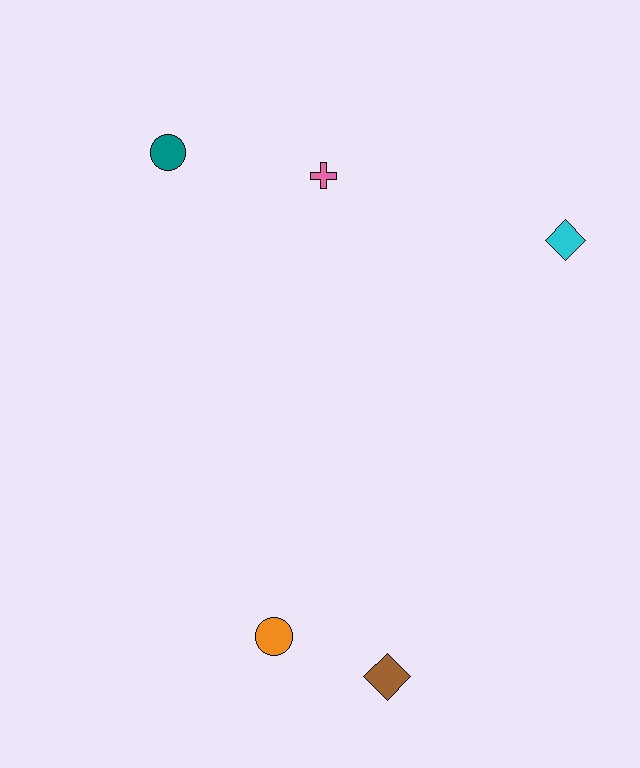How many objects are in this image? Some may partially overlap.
There are 5 objects.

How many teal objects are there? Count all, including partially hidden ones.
There is 1 teal object.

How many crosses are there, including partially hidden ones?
There is 1 cross.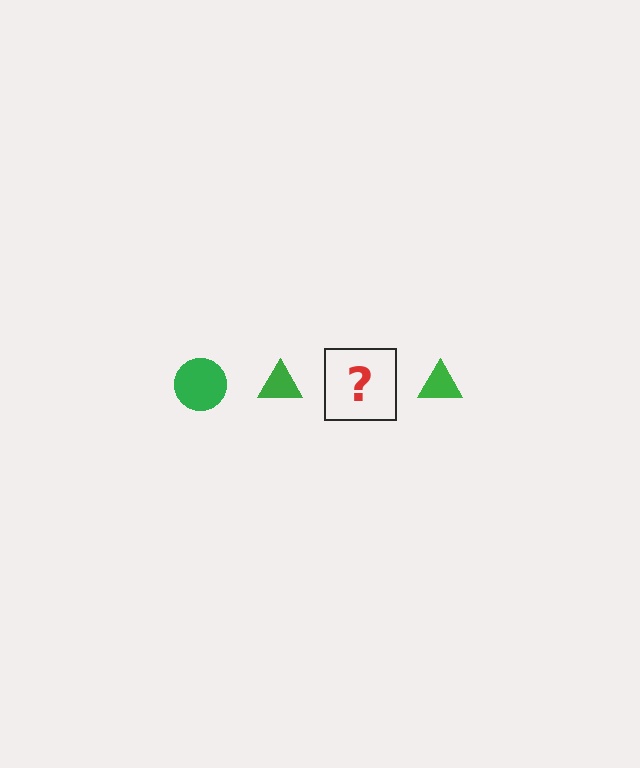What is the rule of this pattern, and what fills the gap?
The rule is that the pattern cycles through circle, triangle shapes in green. The gap should be filled with a green circle.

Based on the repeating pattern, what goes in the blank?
The blank should be a green circle.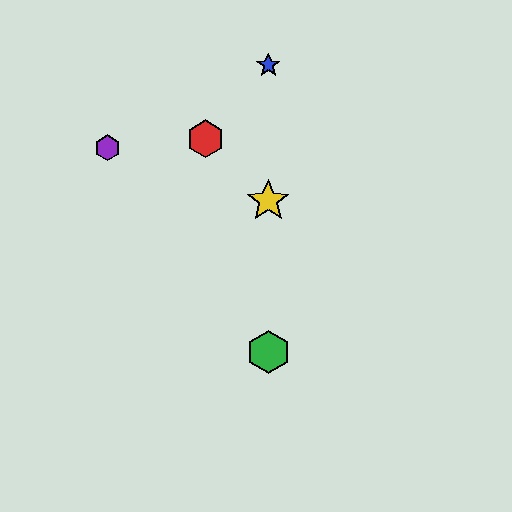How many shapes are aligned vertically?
3 shapes (the blue star, the green hexagon, the yellow star) are aligned vertically.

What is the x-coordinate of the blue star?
The blue star is at x≈268.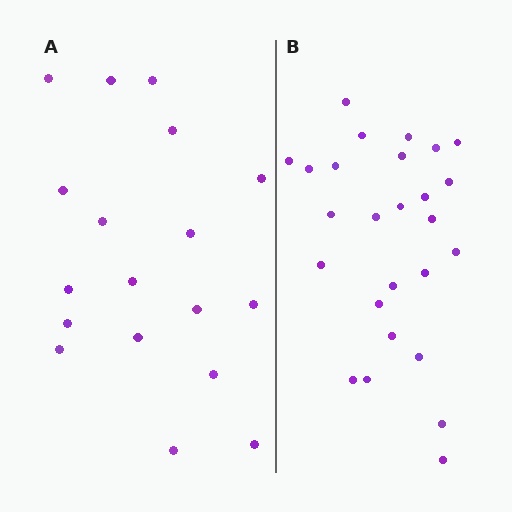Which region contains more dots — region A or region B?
Region B (the right region) has more dots.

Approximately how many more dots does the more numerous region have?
Region B has roughly 8 or so more dots than region A.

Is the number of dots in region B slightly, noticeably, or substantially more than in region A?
Region B has noticeably more, but not dramatically so. The ratio is roughly 1.4 to 1.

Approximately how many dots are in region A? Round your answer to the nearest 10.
About 20 dots. (The exact count is 18, which rounds to 20.)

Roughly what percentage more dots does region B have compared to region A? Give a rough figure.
About 45% more.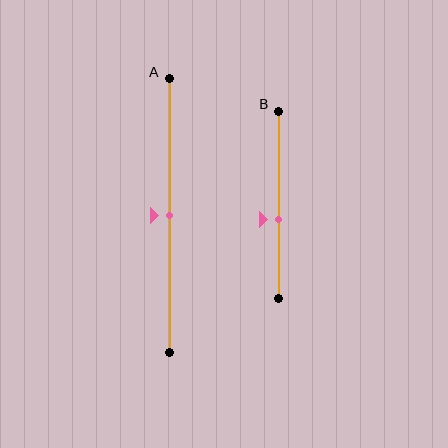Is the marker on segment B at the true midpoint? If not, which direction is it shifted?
No, the marker on segment B is shifted downward by about 8% of the segment length.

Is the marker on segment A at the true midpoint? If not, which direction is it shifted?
Yes, the marker on segment A is at the true midpoint.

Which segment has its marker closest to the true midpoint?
Segment A has its marker closest to the true midpoint.